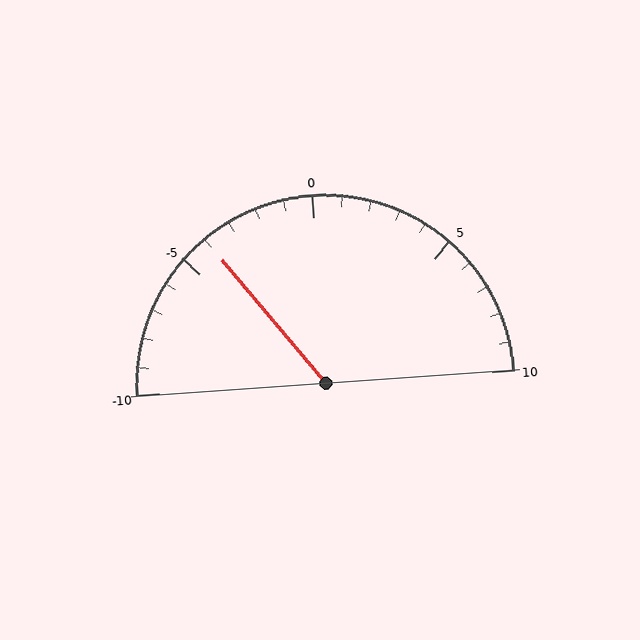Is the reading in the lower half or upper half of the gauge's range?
The reading is in the lower half of the range (-10 to 10).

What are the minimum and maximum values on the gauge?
The gauge ranges from -10 to 10.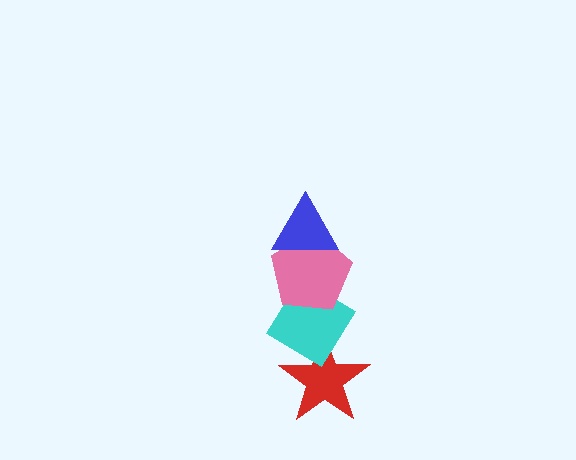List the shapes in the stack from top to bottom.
From top to bottom: the blue triangle, the pink pentagon, the cyan diamond, the red star.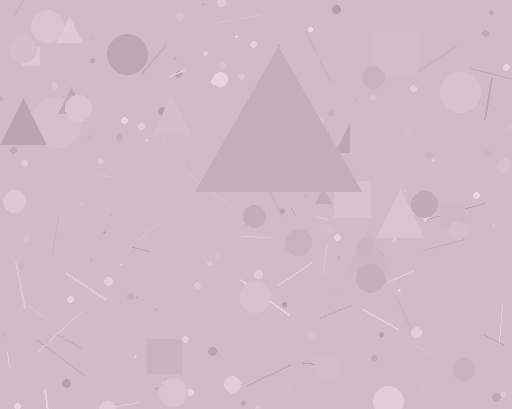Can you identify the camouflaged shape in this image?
The camouflaged shape is a triangle.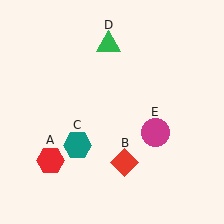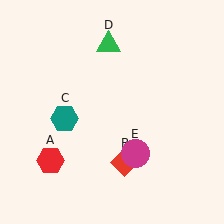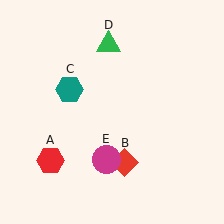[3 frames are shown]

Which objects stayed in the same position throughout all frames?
Red hexagon (object A) and red diamond (object B) and green triangle (object D) remained stationary.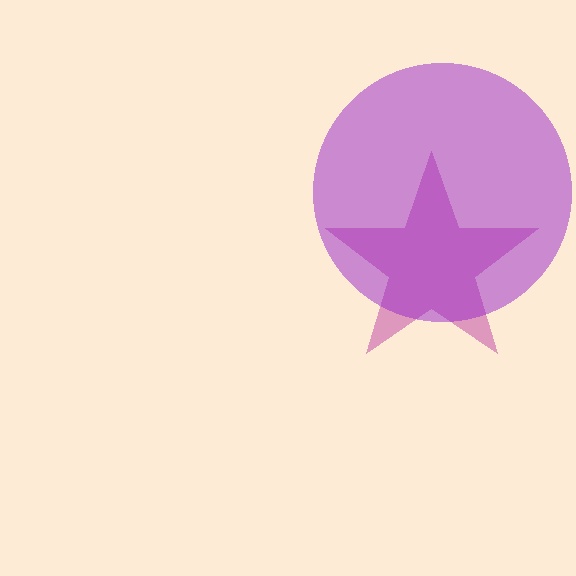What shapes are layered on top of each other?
The layered shapes are: a magenta star, a purple circle.